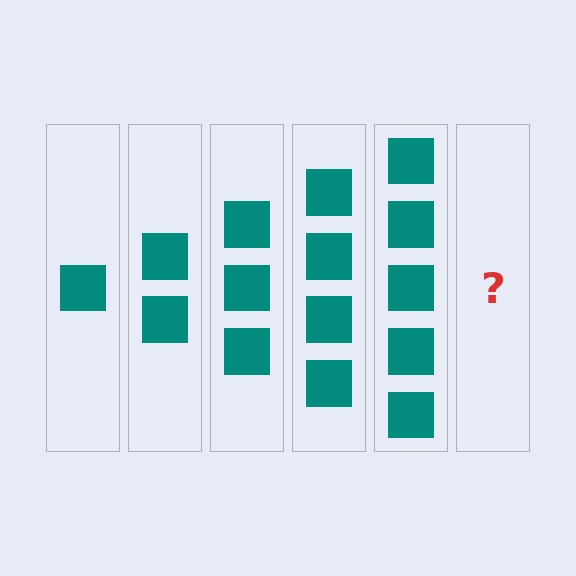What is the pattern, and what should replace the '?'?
The pattern is that each step adds one more square. The '?' should be 6 squares.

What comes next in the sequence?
The next element should be 6 squares.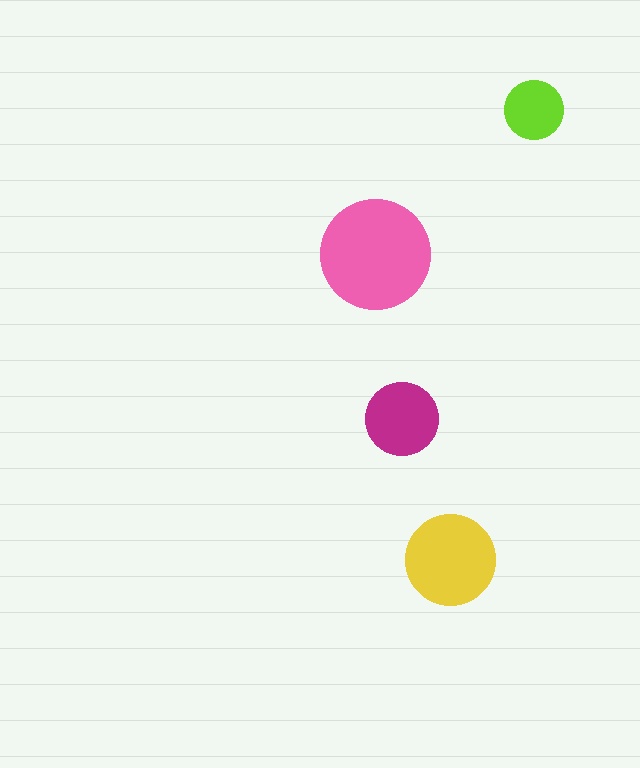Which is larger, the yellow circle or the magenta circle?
The yellow one.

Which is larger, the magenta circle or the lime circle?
The magenta one.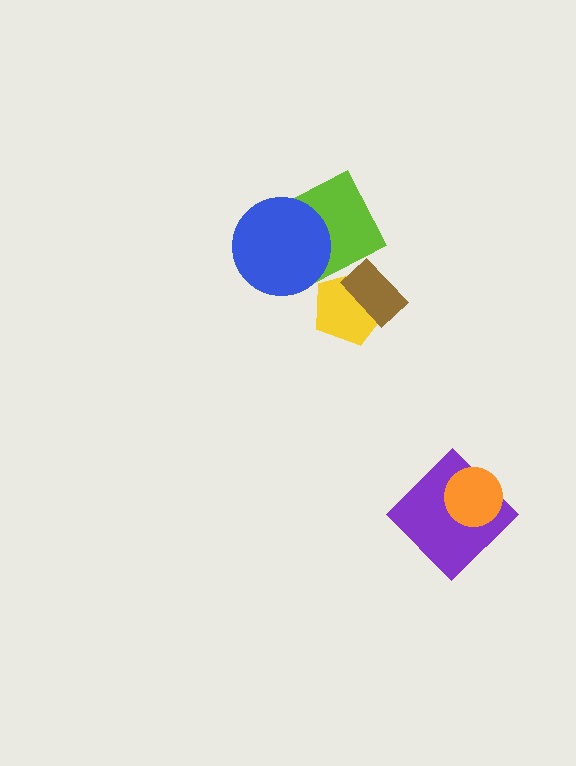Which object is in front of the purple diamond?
The orange circle is in front of the purple diamond.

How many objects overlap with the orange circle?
1 object overlaps with the orange circle.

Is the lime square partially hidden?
Yes, it is partially covered by another shape.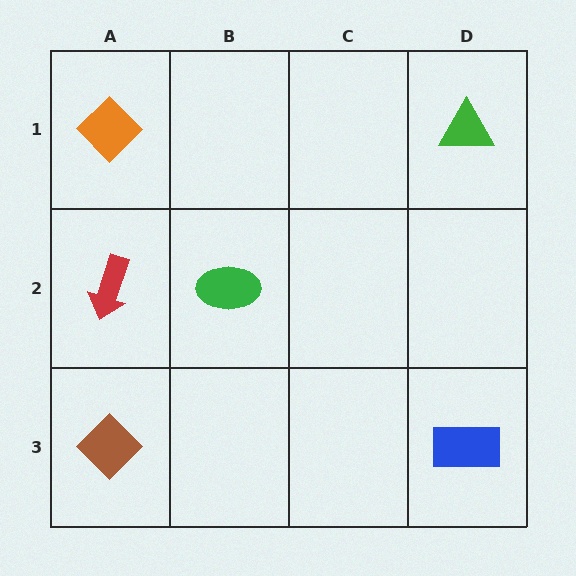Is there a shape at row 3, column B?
No, that cell is empty.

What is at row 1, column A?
An orange diamond.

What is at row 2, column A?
A red arrow.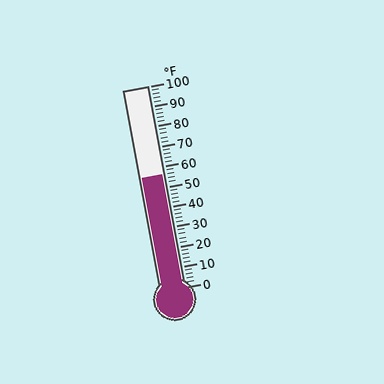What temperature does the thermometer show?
The thermometer shows approximately 56°F.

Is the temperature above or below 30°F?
The temperature is above 30°F.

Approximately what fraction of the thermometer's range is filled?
The thermometer is filled to approximately 55% of its range.